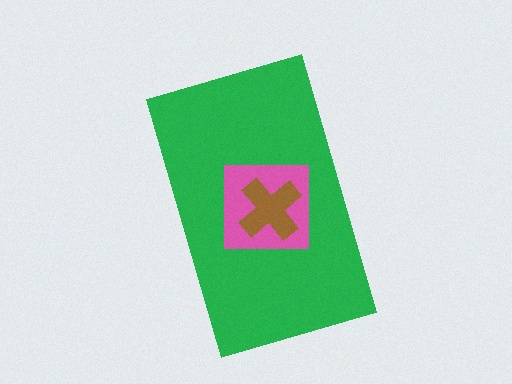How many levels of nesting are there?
3.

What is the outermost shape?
The green rectangle.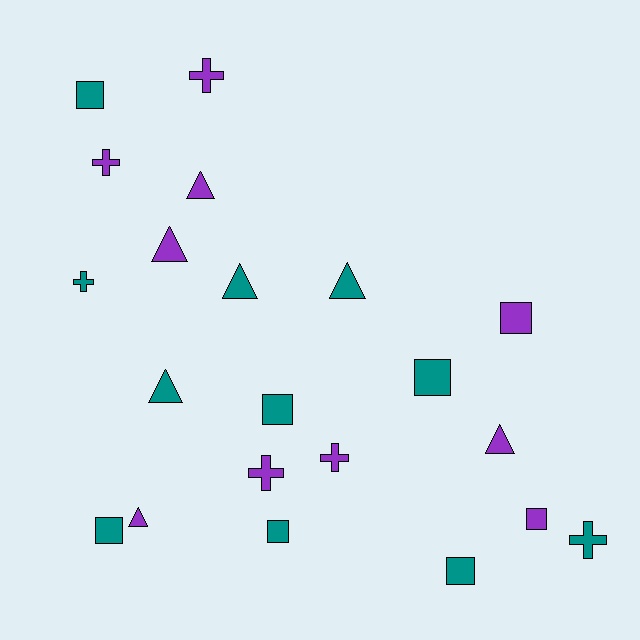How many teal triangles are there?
There are 3 teal triangles.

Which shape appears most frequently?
Square, with 8 objects.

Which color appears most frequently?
Teal, with 11 objects.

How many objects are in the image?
There are 21 objects.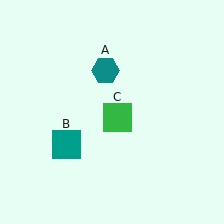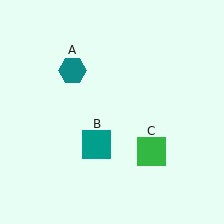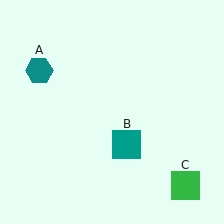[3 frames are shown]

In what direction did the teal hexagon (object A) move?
The teal hexagon (object A) moved left.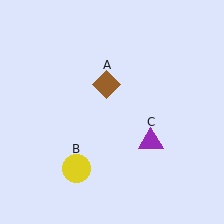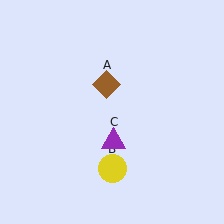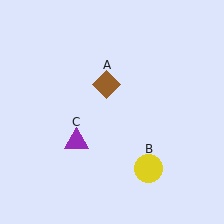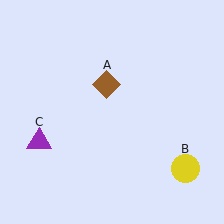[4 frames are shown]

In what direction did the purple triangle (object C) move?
The purple triangle (object C) moved left.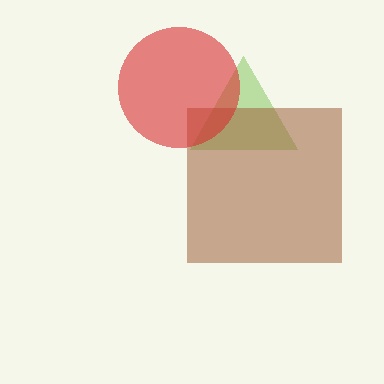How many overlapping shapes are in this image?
There are 3 overlapping shapes in the image.